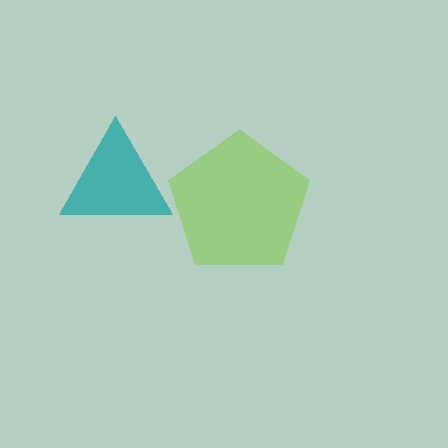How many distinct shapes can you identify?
There are 2 distinct shapes: a teal triangle, a lime pentagon.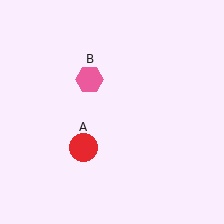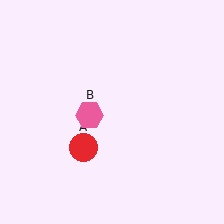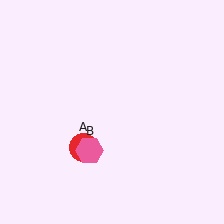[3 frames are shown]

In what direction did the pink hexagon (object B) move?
The pink hexagon (object B) moved down.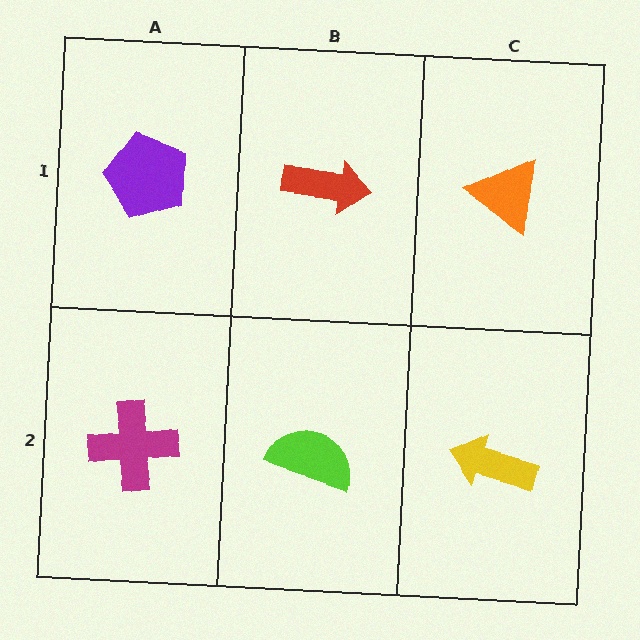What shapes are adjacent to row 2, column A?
A purple pentagon (row 1, column A), a lime semicircle (row 2, column B).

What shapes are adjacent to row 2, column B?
A red arrow (row 1, column B), a magenta cross (row 2, column A), a yellow arrow (row 2, column C).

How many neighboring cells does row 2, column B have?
3.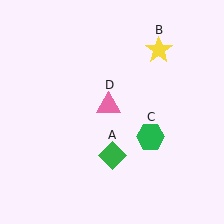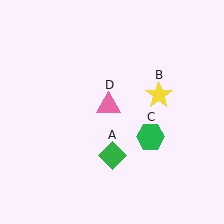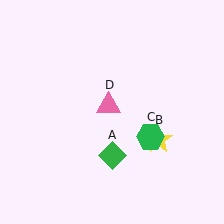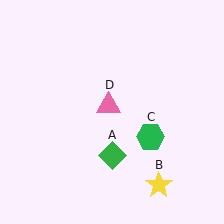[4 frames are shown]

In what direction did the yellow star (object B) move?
The yellow star (object B) moved down.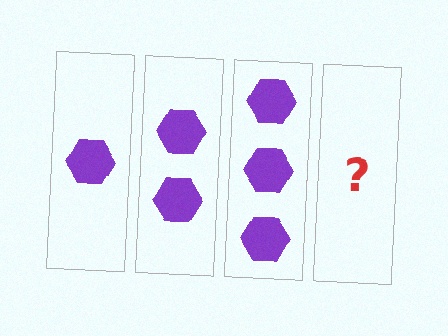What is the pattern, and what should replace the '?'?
The pattern is that each step adds one more hexagon. The '?' should be 4 hexagons.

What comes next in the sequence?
The next element should be 4 hexagons.